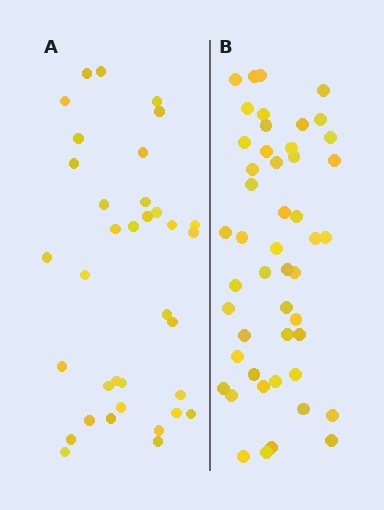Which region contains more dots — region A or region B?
Region B (the right region) has more dots.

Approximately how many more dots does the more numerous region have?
Region B has approximately 15 more dots than region A.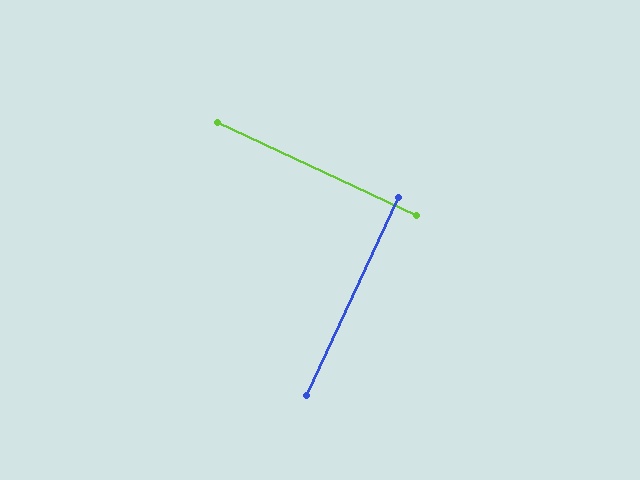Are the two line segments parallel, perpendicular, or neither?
Perpendicular — they meet at approximately 90°.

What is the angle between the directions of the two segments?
Approximately 90 degrees.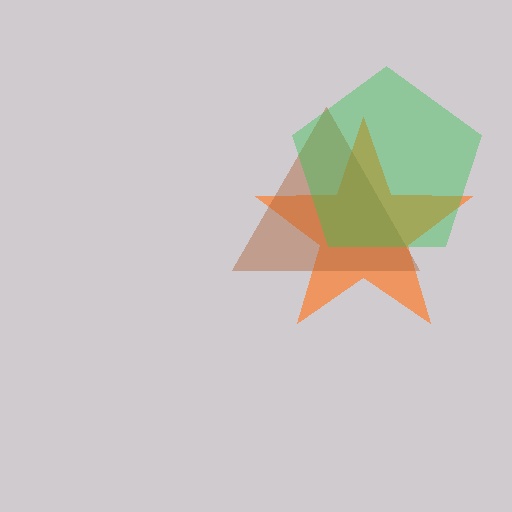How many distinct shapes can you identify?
There are 3 distinct shapes: an orange star, a brown triangle, a green pentagon.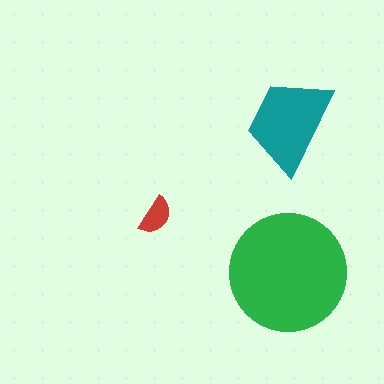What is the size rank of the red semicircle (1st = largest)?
3rd.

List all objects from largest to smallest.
The green circle, the teal trapezoid, the red semicircle.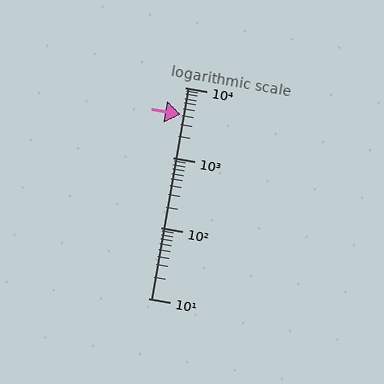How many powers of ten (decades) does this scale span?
The scale spans 3 decades, from 10 to 10000.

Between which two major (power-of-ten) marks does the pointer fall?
The pointer is between 1000 and 10000.